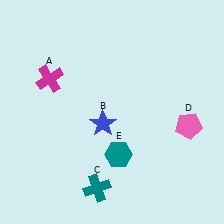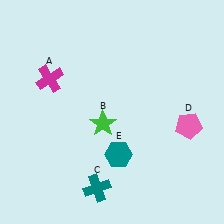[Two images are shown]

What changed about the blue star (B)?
In Image 1, B is blue. In Image 2, it changed to green.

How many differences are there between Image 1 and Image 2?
There is 1 difference between the two images.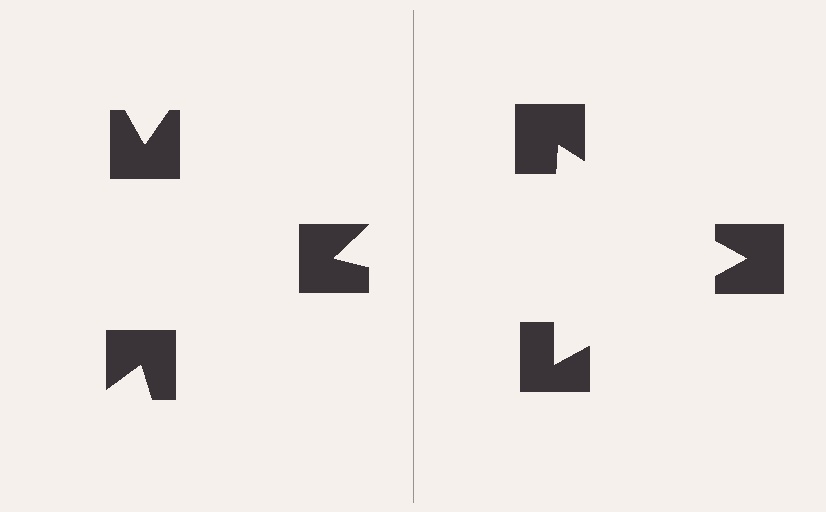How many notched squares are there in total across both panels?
6 — 3 on each side.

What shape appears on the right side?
An illusory triangle.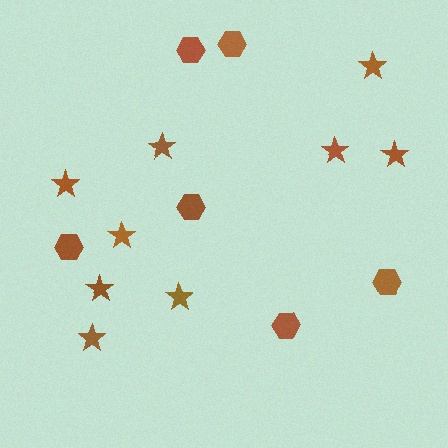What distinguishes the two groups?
There are 2 groups: one group of hexagons (6) and one group of stars (9).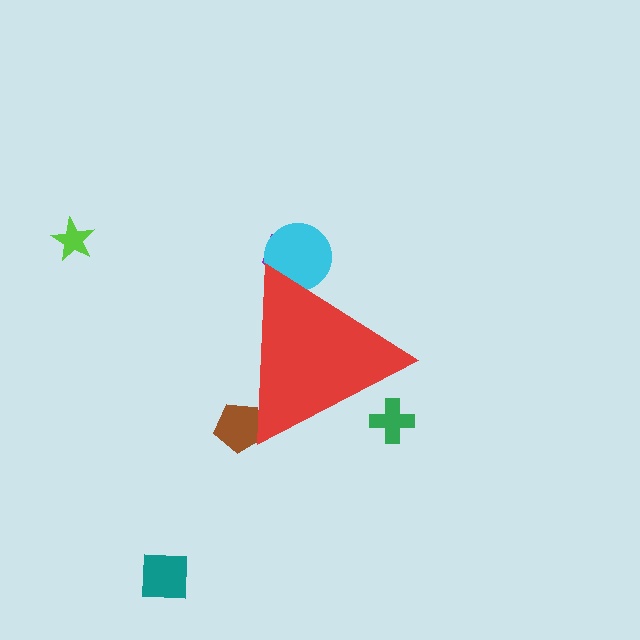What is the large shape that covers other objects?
A red triangle.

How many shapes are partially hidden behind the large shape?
4 shapes are partially hidden.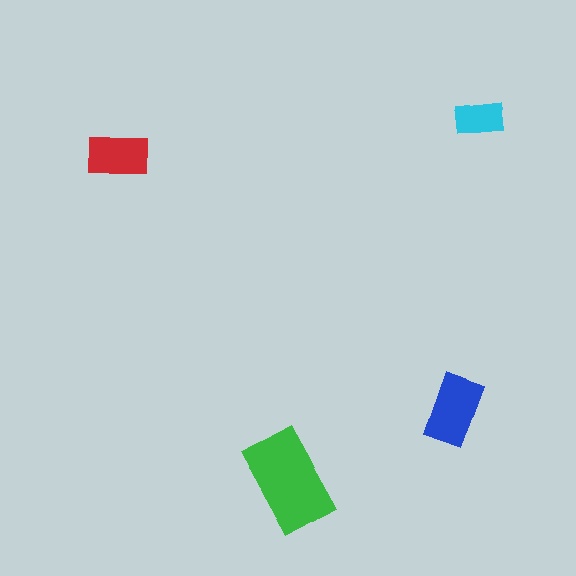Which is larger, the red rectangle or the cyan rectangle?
The red one.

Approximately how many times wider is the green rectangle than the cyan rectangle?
About 2 times wider.